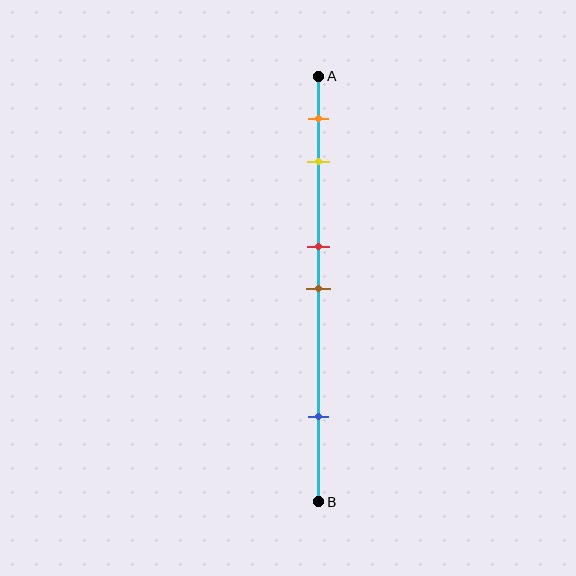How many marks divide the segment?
There are 5 marks dividing the segment.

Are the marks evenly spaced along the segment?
No, the marks are not evenly spaced.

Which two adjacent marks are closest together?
The red and brown marks are the closest adjacent pair.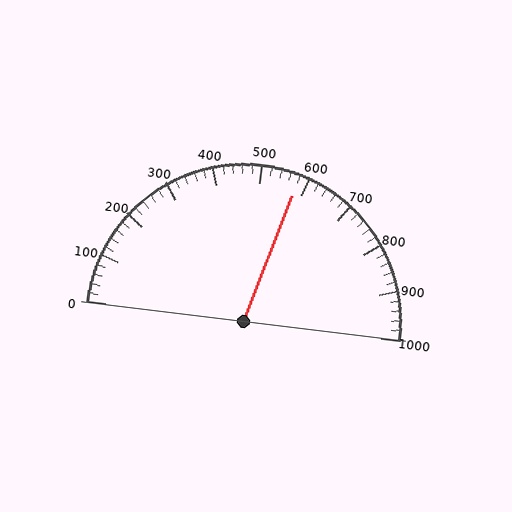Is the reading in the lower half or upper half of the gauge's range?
The reading is in the upper half of the range (0 to 1000).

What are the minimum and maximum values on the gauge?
The gauge ranges from 0 to 1000.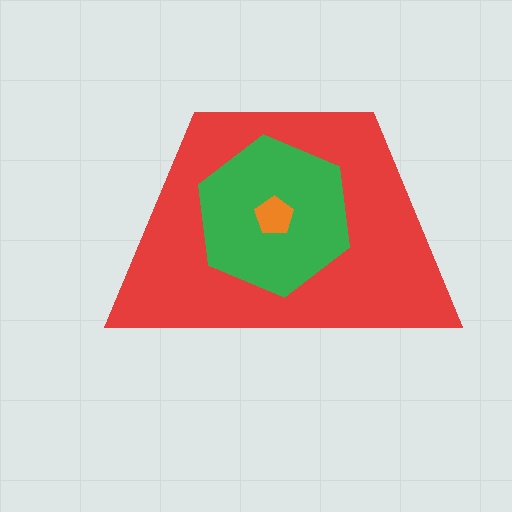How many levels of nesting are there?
3.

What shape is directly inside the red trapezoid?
The green hexagon.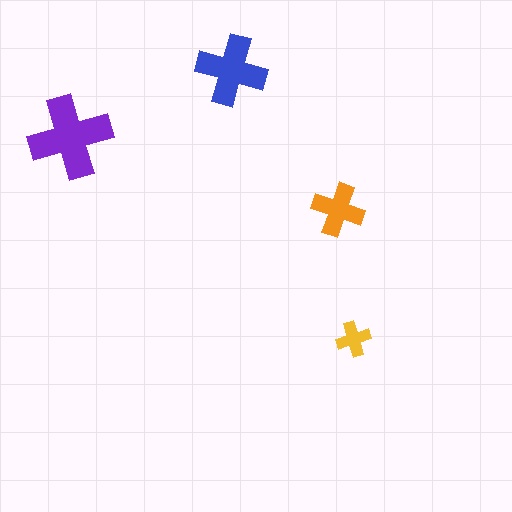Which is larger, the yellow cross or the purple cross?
The purple one.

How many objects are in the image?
There are 4 objects in the image.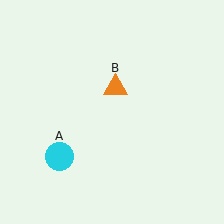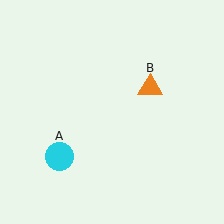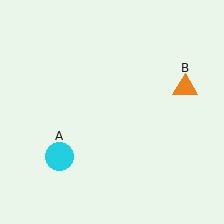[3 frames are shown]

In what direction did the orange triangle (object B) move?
The orange triangle (object B) moved right.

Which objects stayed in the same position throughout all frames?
Cyan circle (object A) remained stationary.